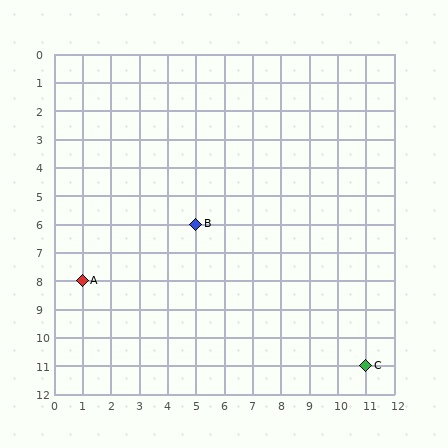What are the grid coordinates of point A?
Point A is at grid coordinates (1, 8).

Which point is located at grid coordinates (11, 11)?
Point C is at (11, 11).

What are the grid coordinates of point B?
Point B is at grid coordinates (5, 6).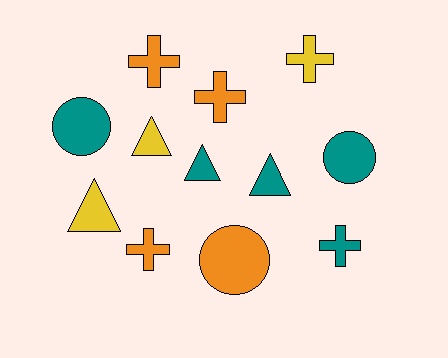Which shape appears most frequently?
Cross, with 5 objects.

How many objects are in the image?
There are 12 objects.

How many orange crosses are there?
There are 3 orange crosses.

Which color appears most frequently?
Teal, with 5 objects.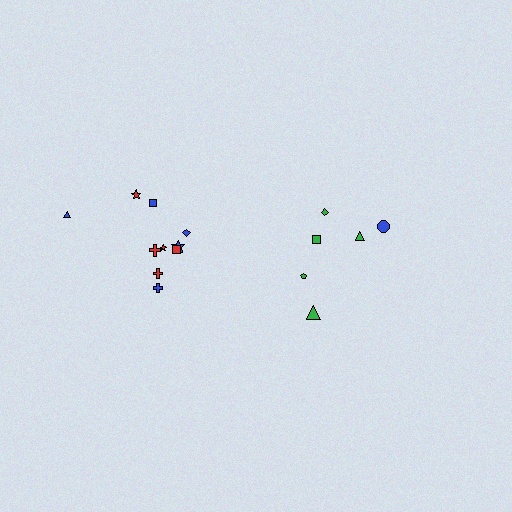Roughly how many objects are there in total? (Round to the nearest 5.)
Roughly 15 objects in total.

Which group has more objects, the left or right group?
The left group.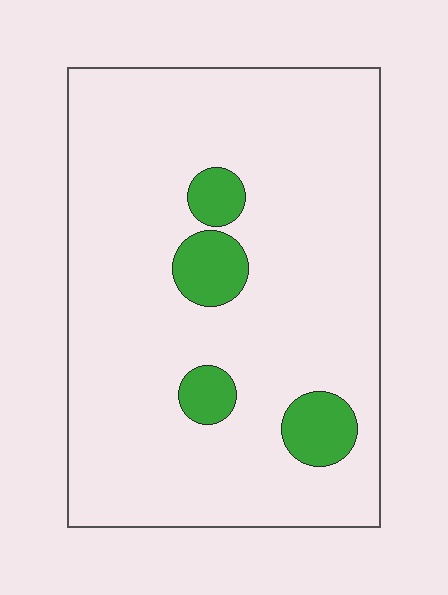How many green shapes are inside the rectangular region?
4.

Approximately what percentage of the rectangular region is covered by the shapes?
Approximately 10%.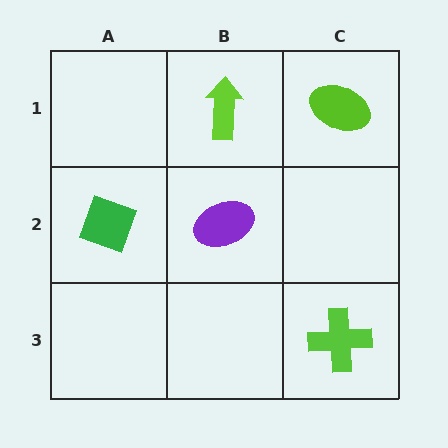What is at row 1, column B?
A lime arrow.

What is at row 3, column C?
A lime cross.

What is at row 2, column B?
A purple ellipse.